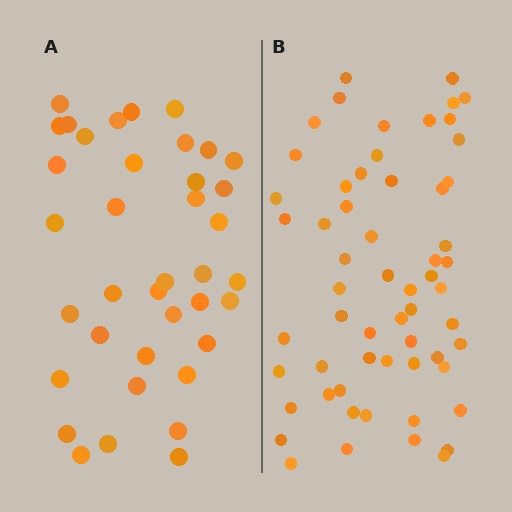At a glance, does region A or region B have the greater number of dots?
Region B (the right region) has more dots.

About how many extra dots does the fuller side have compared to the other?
Region B has approximately 20 more dots than region A.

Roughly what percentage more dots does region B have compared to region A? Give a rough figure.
About 55% more.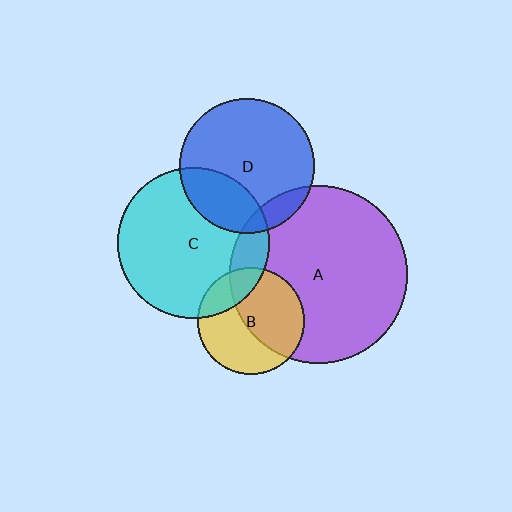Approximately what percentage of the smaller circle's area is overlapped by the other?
Approximately 15%.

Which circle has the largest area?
Circle A (purple).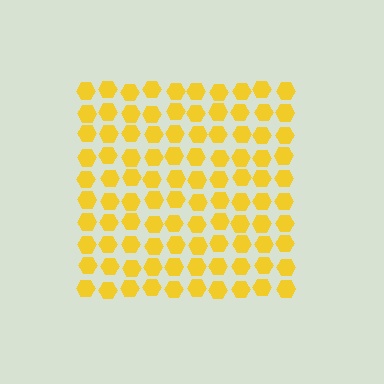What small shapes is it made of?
It is made of small hexagons.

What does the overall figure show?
The overall figure shows a square.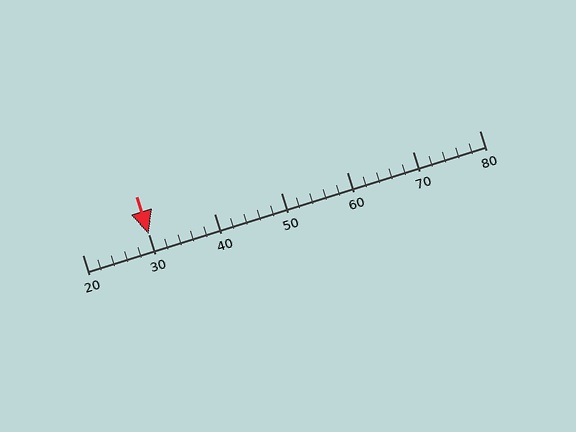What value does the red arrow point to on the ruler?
The red arrow points to approximately 30.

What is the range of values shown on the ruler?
The ruler shows values from 20 to 80.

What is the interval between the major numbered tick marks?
The major tick marks are spaced 10 units apart.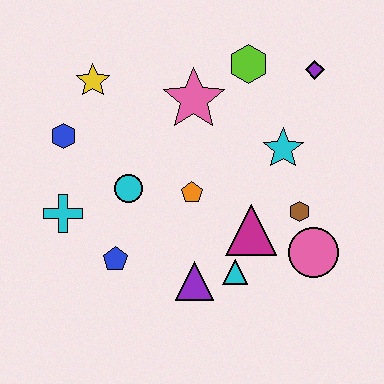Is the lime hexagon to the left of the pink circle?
Yes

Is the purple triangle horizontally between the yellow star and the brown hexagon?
Yes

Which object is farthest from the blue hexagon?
The pink circle is farthest from the blue hexagon.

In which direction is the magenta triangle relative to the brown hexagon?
The magenta triangle is to the left of the brown hexagon.